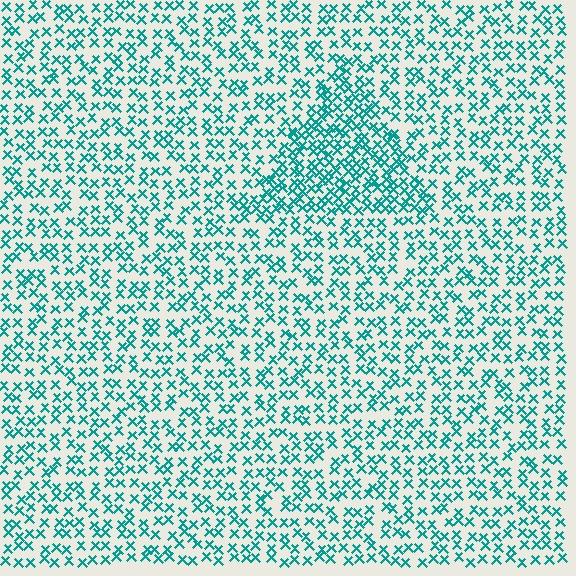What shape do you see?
I see a triangle.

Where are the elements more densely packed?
The elements are more densely packed inside the triangle boundary.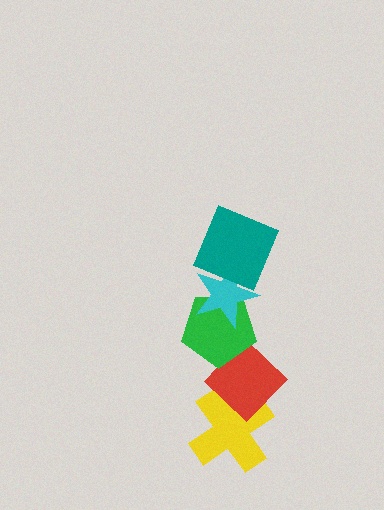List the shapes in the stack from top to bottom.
From top to bottom: the teal square, the cyan star, the green pentagon, the red diamond, the yellow cross.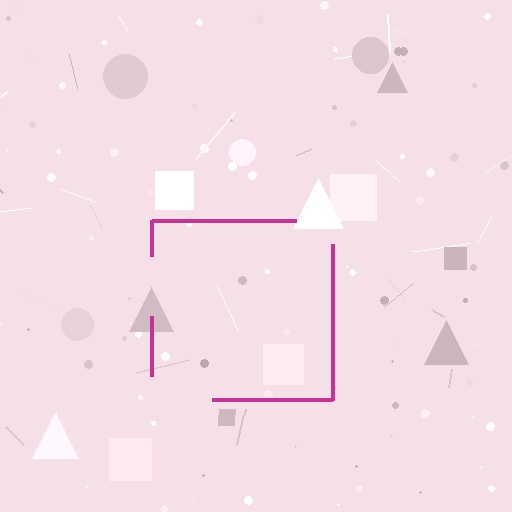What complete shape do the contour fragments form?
The contour fragments form a square.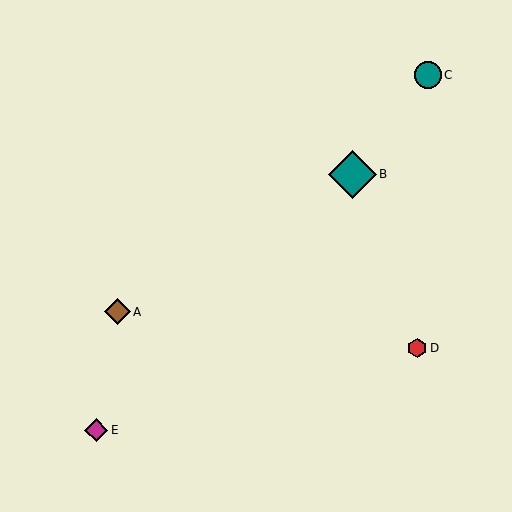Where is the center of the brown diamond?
The center of the brown diamond is at (118, 312).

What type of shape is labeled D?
Shape D is a red hexagon.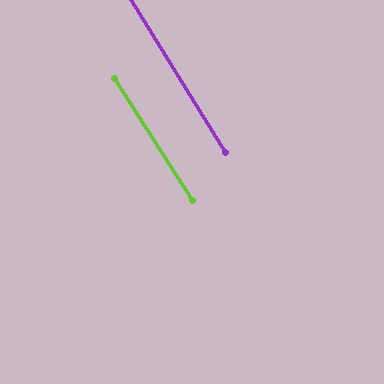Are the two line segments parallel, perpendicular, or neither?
Parallel — their directions differ by only 1.0°.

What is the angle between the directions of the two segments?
Approximately 1 degree.